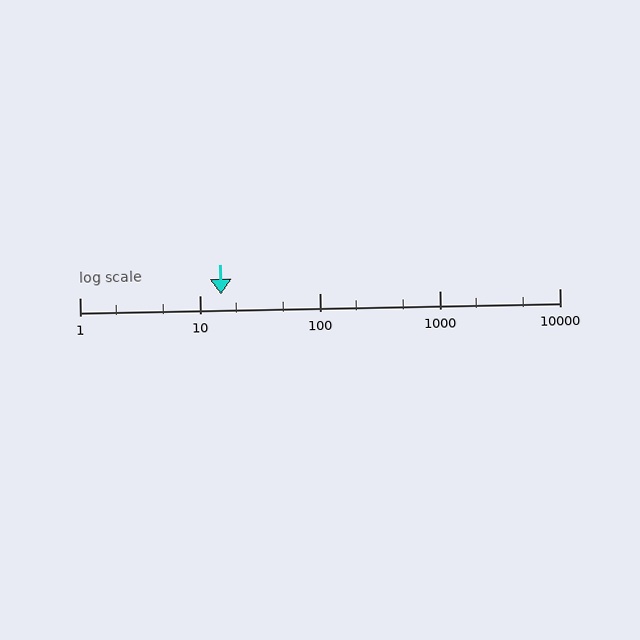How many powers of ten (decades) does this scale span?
The scale spans 4 decades, from 1 to 10000.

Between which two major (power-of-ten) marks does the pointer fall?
The pointer is between 10 and 100.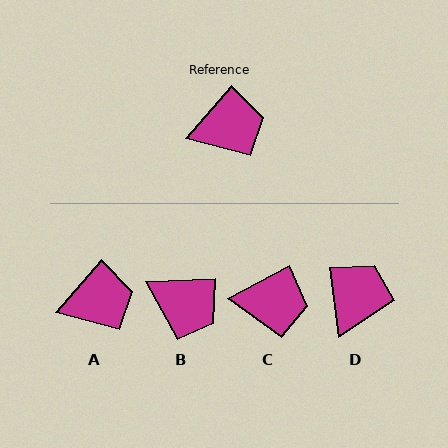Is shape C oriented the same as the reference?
No, it is off by about 21 degrees.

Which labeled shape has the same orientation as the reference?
A.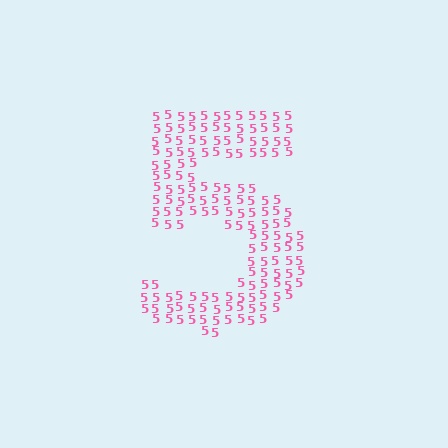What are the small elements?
The small elements are digit 5's.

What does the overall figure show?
The overall figure shows the digit 5.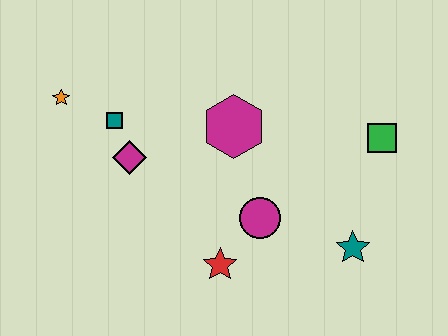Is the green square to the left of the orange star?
No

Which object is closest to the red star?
The magenta circle is closest to the red star.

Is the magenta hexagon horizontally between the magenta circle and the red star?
Yes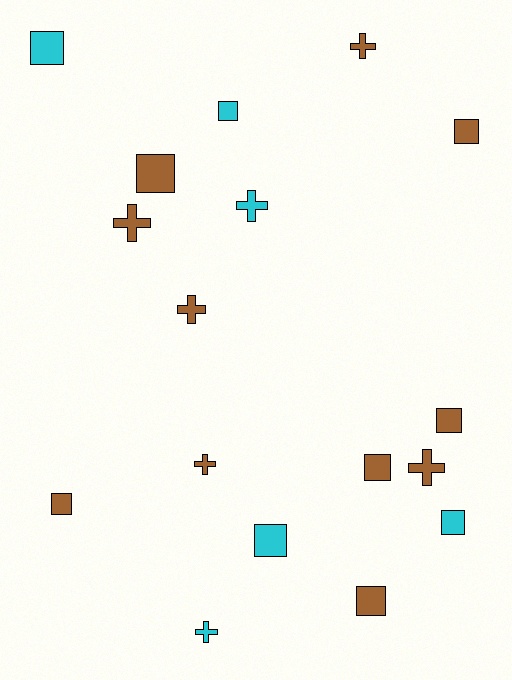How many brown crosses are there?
There are 5 brown crosses.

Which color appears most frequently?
Brown, with 11 objects.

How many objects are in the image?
There are 17 objects.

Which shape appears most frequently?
Square, with 10 objects.